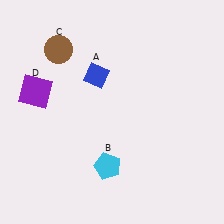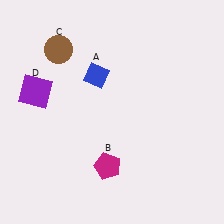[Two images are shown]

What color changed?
The pentagon (B) changed from cyan in Image 1 to magenta in Image 2.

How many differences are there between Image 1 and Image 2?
There is 1 difference between the two images.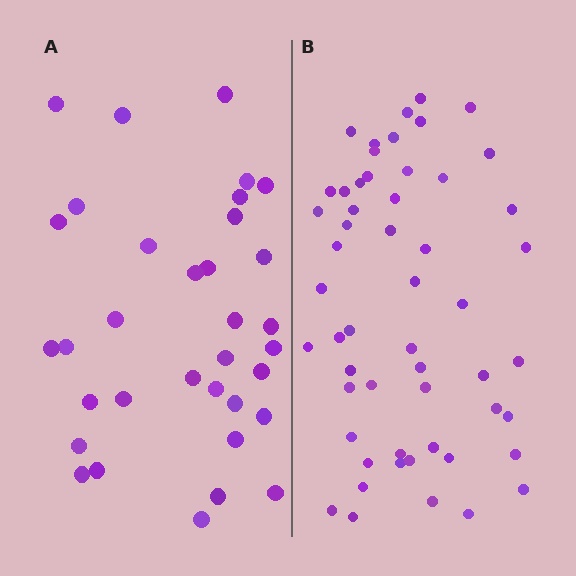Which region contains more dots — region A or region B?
Region B (the right region) has more dots.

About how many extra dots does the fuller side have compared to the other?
Region B has approximately 20 more dots than region A.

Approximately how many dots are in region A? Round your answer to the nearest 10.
About 30 dots. (The exact count is 34, which rounds to 30.)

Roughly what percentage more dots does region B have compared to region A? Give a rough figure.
About 60% more.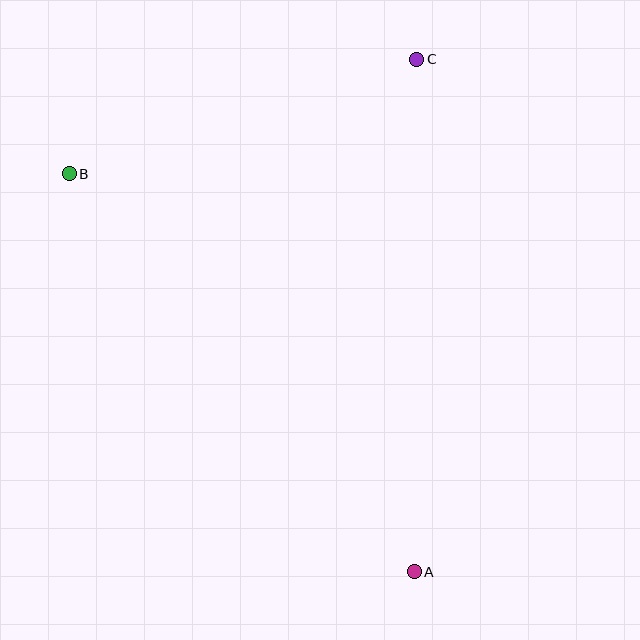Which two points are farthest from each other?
Points A and B are farthest from each other.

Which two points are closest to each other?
Points B and C are closest to each other.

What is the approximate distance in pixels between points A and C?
The distance between A and C is approximately 513 pixels.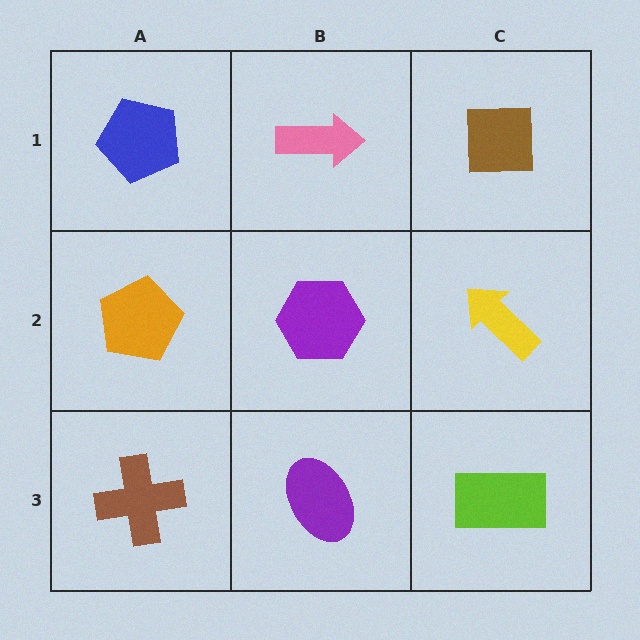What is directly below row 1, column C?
A yellow arrow.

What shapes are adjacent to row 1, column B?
A purple hexagon (row 2, column B), a blue pentagon (row 1, column A), a brown square (row 1, column C).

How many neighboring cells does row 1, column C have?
2.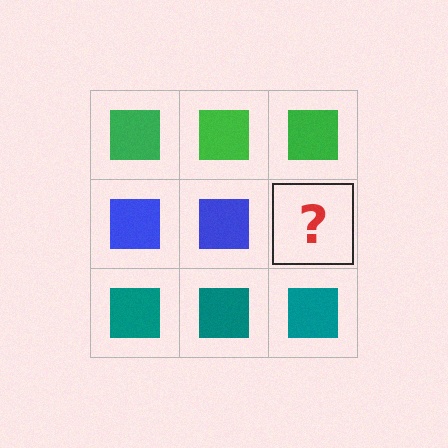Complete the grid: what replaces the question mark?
The question mark should be replaced with a blue square.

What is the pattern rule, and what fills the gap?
The rule is that each row has a consistent color. The gap should be filled with a blue square.